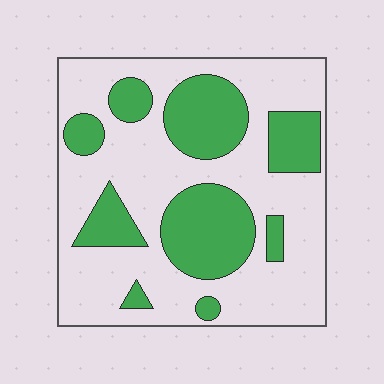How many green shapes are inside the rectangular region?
9.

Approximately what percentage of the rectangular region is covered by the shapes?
Approximately 35%.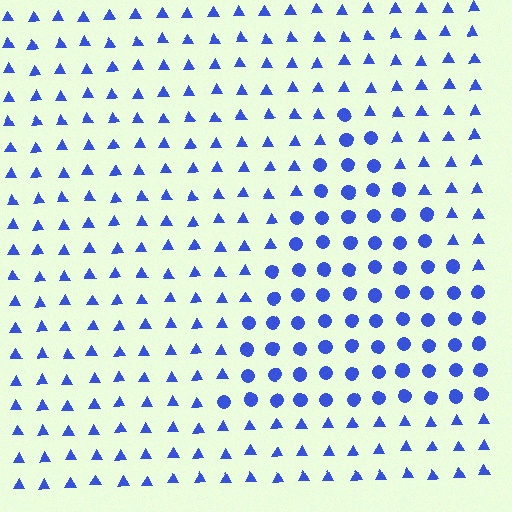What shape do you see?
I see a triangle.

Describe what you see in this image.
The image is filled with small blue elements arranged in a uniform grid. A triangle-shaped region contains circles, while the surrounding area contains triangles. The boundary is defined purely by the change in element shape.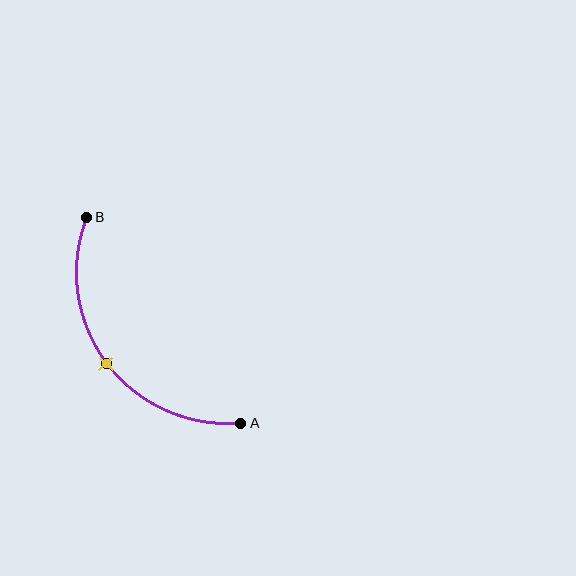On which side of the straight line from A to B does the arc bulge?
The arc bulges below and to the left of the straight line connecting A and B.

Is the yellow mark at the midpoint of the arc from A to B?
Yes. The yellow mark lies on the arc at equal arc-length from both A and B — it is the arc midpoint.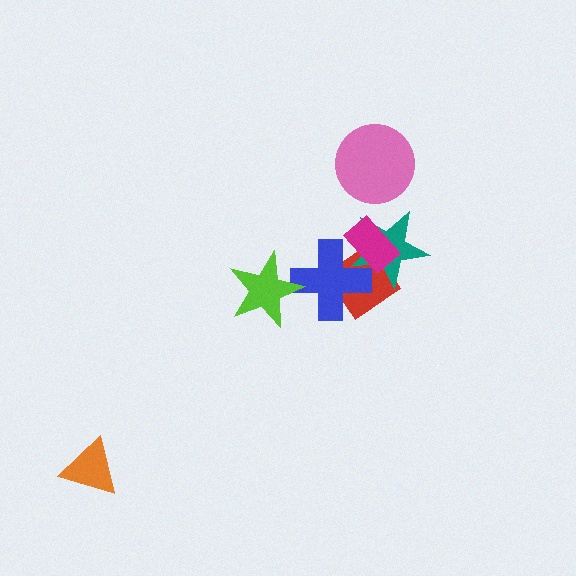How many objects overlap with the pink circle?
0 objects overlap with the pink circle.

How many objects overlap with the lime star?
1 object overlaps with the lime star.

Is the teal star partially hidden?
Yes, it is partially covered by another shape.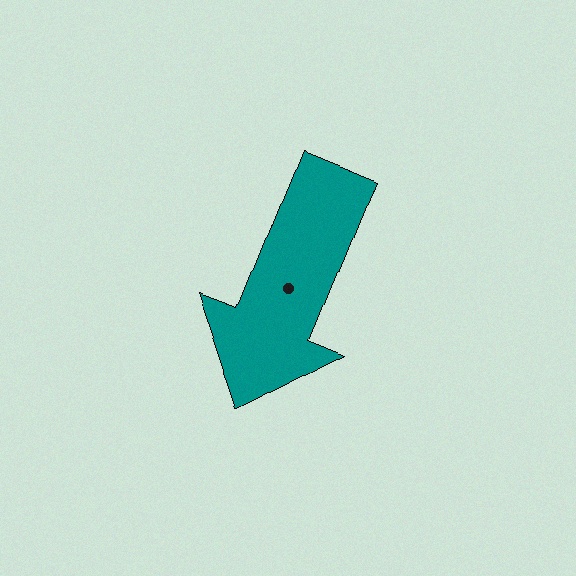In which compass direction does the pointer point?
South.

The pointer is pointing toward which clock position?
Roughly 7 o'clock.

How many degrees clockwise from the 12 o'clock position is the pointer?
Approximately 202 degrees.